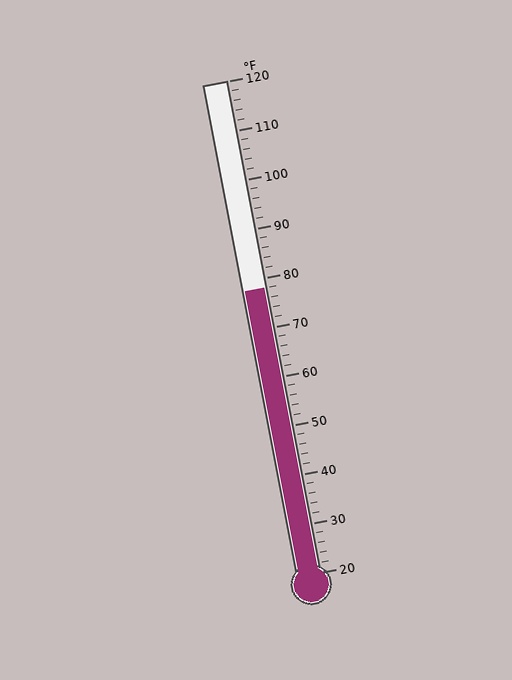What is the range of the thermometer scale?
The thermometer scale ranges from 20°F to 120°F.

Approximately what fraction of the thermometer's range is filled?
The thermometer is filled to approximately 60% of its range.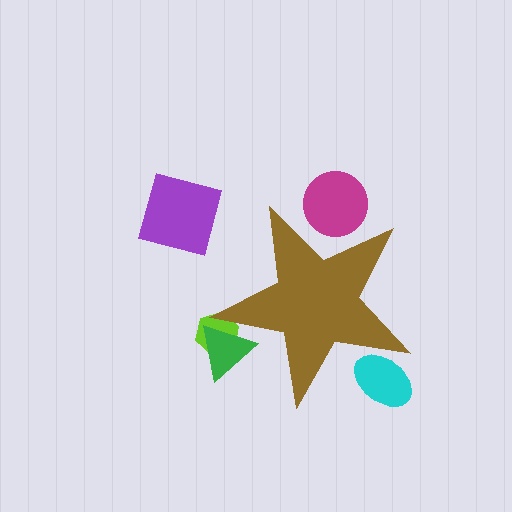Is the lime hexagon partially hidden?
Yes, the lime hexagon is partially hidden behind the brown star.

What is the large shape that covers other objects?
A brown star.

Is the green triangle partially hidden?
Yes, the green triangle is partially hidden behind the brown star.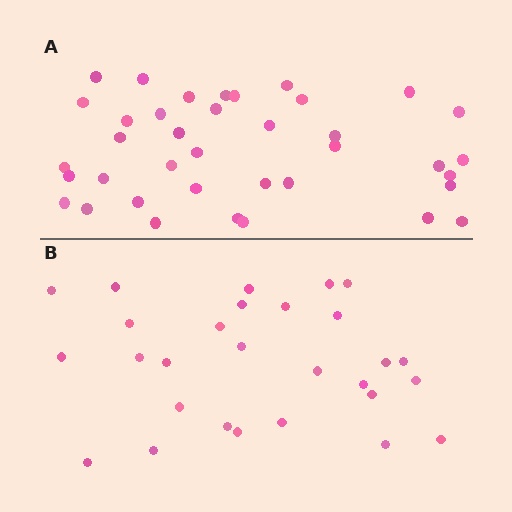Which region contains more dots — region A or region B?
Region A (the top region) has more dots.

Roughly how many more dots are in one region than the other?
Region A has roughly 10 or so more dots than region B.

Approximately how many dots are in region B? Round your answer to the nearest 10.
About 30 dots. (The exact count is 28, which rounds to 30.)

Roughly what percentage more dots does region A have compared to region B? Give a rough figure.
About 35% more.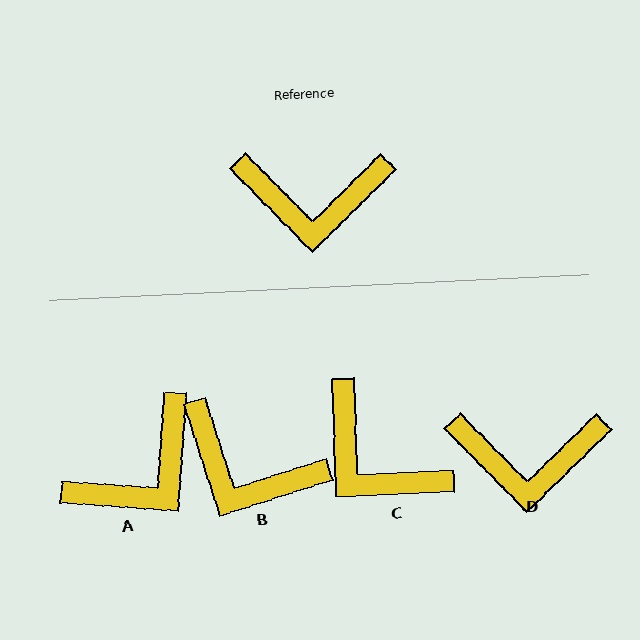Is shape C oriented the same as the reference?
No, it is off by about 42 degrees.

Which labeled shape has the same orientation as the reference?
D.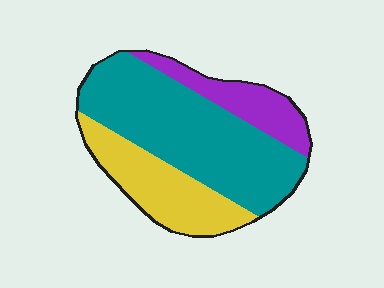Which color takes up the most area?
Teal, at roughly 55%.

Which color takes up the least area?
Purple, at roughly 15%.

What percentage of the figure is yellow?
Yellow covers 27% of the figure.